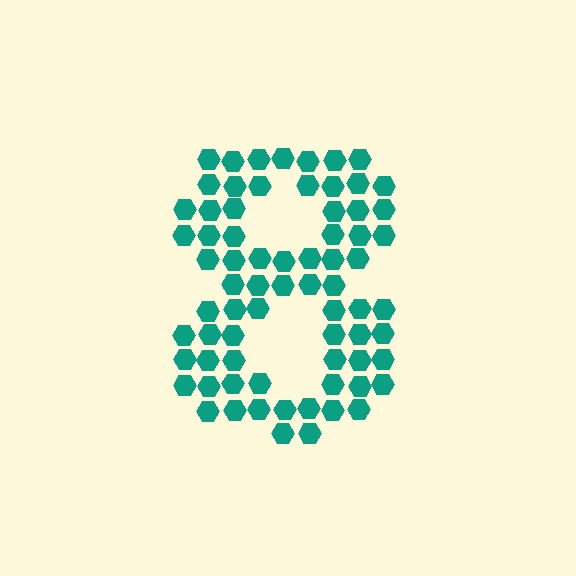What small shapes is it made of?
It is made of small hexagons.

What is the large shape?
The large shape is the digit 8.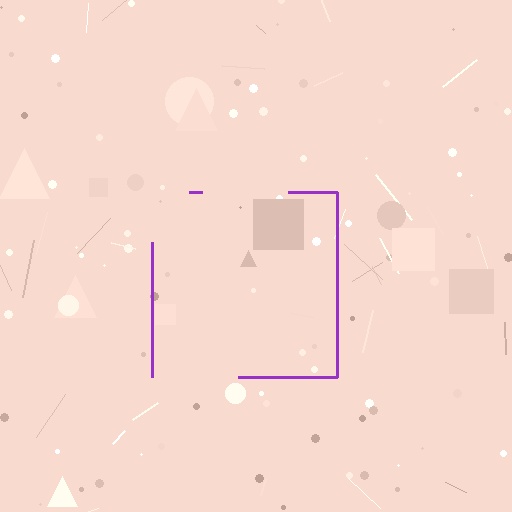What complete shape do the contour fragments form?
The contour fragments form a square.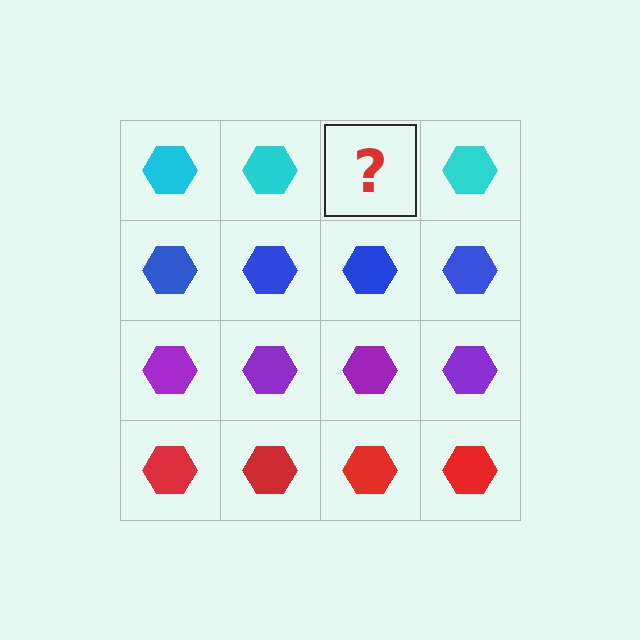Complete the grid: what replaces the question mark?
The question mark should be replaced with a cyan hexagon.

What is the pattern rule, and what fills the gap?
The rule is that each row has a consistent color. The gap should be filled with a cyan hexagon.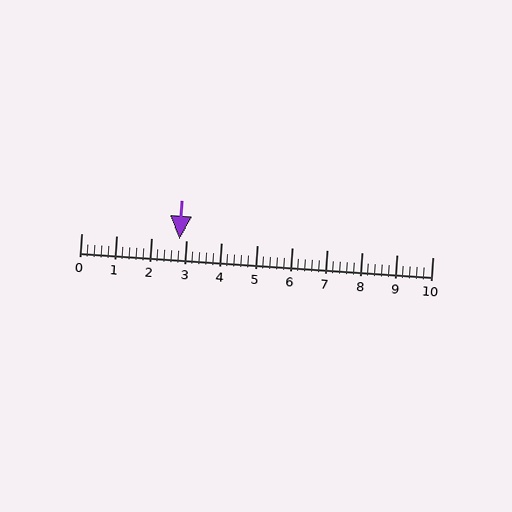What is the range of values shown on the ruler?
The ruler shows values from 0 to 10.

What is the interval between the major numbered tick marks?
The major tick marks are spaced 1 units apart.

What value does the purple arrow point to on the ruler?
The purple arrow points to approximately 2.8.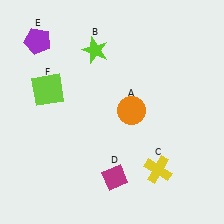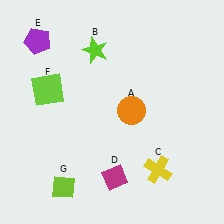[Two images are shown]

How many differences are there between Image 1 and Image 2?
There is 1 difference between the two images.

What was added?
A lime diamond (G) was added in Image 2.